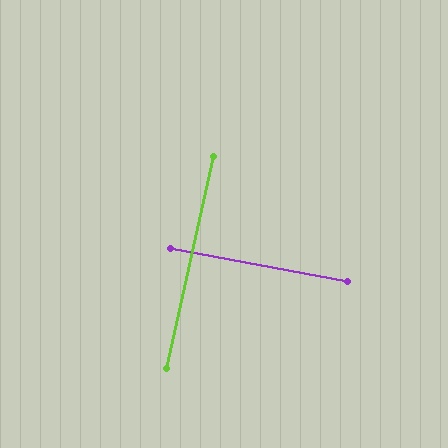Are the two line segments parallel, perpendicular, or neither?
Perpendicular — they meet at approximately 88°.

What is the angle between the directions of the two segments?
Approximately 88 degrees.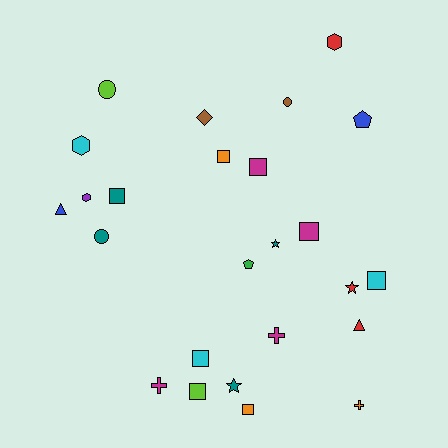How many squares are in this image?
There are 8 squares.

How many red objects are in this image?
There are 3 red objects.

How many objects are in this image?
There are 25 objects.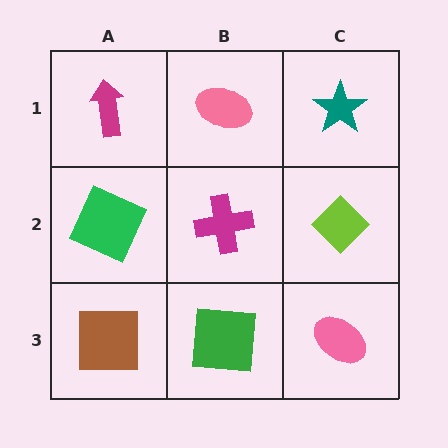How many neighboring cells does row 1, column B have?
3.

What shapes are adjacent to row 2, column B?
A pink ellipse (row 1, column B), a green square (row 3, column B), a green square (row 2, column A), a lime diamond (row 2, column C).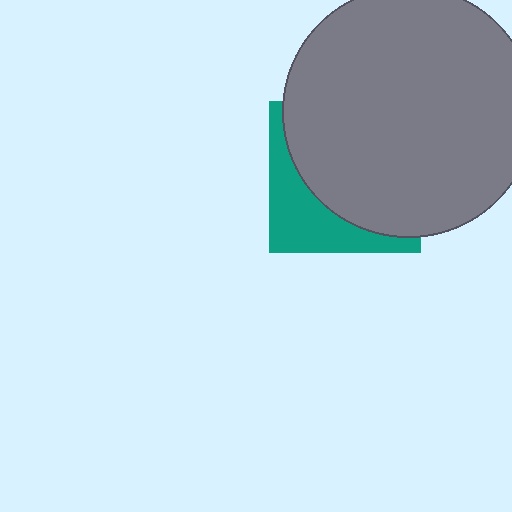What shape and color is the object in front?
The object in front is a gray circle.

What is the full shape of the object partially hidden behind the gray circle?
The partially hidden object is a teal square.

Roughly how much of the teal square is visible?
A small part of it is visible (roughly 32%).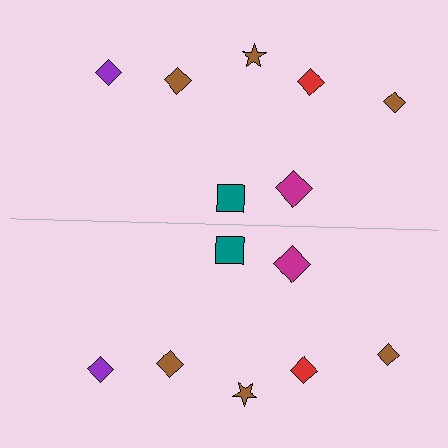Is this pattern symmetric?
Yes, this pattern has bilateral (reflection) symmetry.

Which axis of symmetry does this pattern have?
The pattern has a horizontal axis of symmetry running through the center of the image.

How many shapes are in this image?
There are 14 shapes in this image.